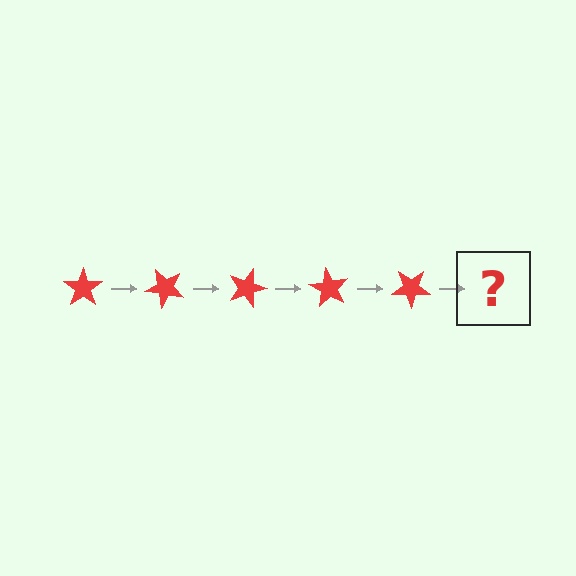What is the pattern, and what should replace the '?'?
The pattern is that the star rotates 45 degrees each step. The '?' should be a red star rotated 225 degrees.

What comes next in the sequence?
The next element should be a red star rotated 225 degrees.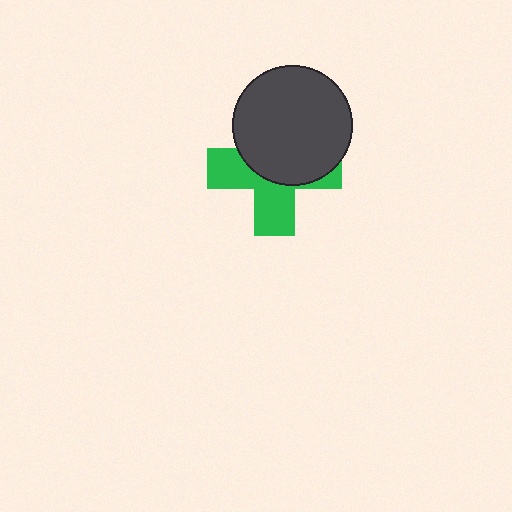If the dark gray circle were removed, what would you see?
You would see the complete green cross.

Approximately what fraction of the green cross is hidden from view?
Roughly 53% of the green cross is hidden behind the dark gray circle.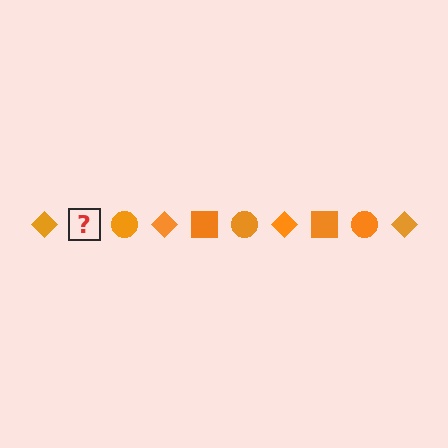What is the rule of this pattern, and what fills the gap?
The rule is that the pattern cycles through diamond, square, circle shapes in orange. The gap should be filled with an orange square.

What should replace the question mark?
The question mark should be replaced with an orange square.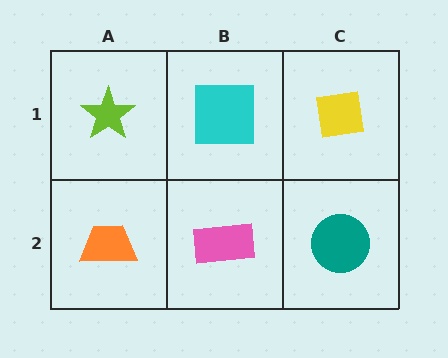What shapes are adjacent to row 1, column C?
A teal circle (row 2, column C), a cyan square (row 1, column B).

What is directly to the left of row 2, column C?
A pink rectangle.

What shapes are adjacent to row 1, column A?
An orange trapezoid (row 2, column A), a cyan square (row 1, column B).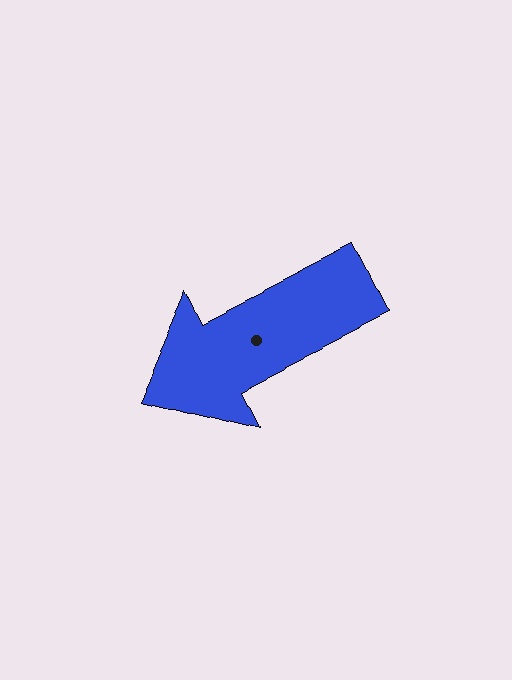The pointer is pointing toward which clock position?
Roughly 8 o'clock.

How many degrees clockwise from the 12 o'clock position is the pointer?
Approximately 244 degrees.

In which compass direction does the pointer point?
Southwest.